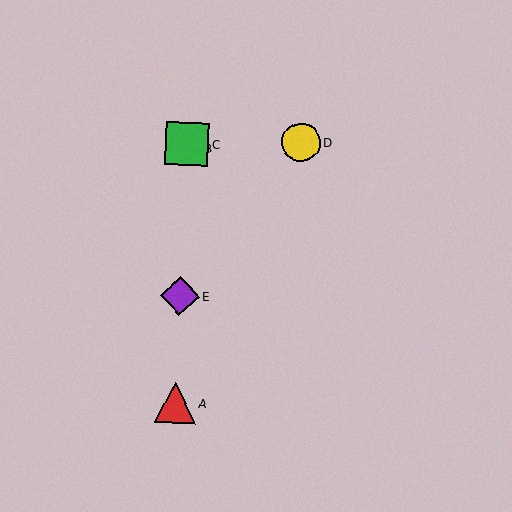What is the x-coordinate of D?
Object D is at x≈301.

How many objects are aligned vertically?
4 objects (A, B, C, E) are aligned vertically.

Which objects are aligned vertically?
Objects A, B, C, E are aligned vertically.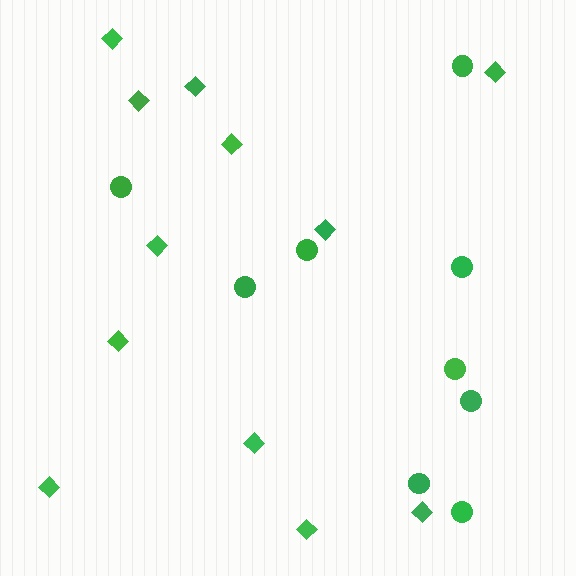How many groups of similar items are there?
There are 2 groups: one group of diamonds (12) and one group of circles (9).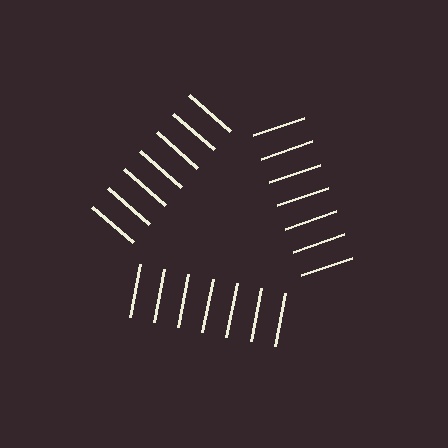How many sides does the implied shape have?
3 sides — the line-ends trace a triangle.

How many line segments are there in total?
21 — 7 along each of the 3 edges.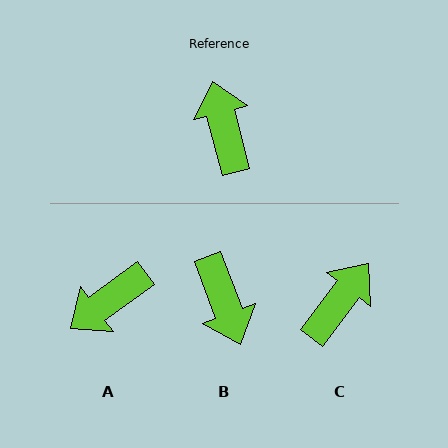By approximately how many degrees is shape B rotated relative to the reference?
Approximately 174 degrees clockwise.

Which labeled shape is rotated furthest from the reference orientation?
B, about 174 degrees away.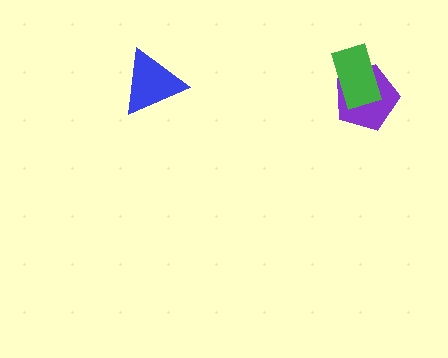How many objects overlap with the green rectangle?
1 object overlaps with the green rectangle.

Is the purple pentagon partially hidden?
Yes, it is partially covered by another shape.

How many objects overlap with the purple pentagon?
1 object overlaps with the purple pentagon.